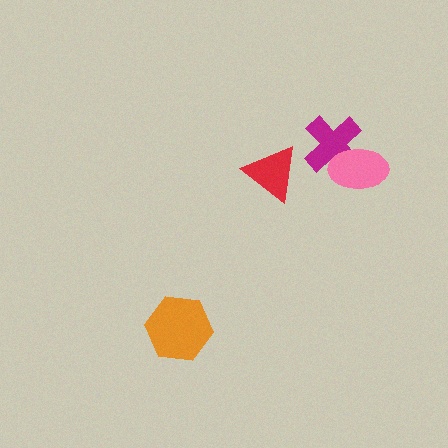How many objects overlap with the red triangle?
0 objects overlap with the red triangle.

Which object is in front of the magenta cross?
The pink ellipse is in front of the magenta cross.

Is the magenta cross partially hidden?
Yes, it is partially covered by another shape.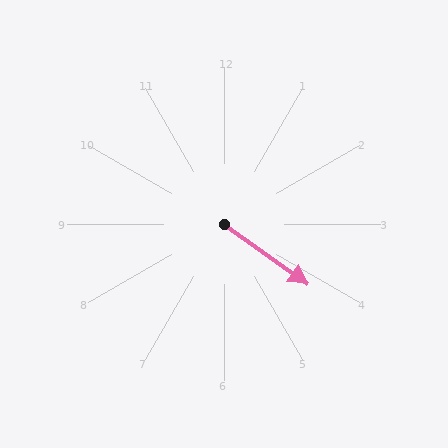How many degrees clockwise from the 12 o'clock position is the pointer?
Approximately 126 degrees.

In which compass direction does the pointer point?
Southeast.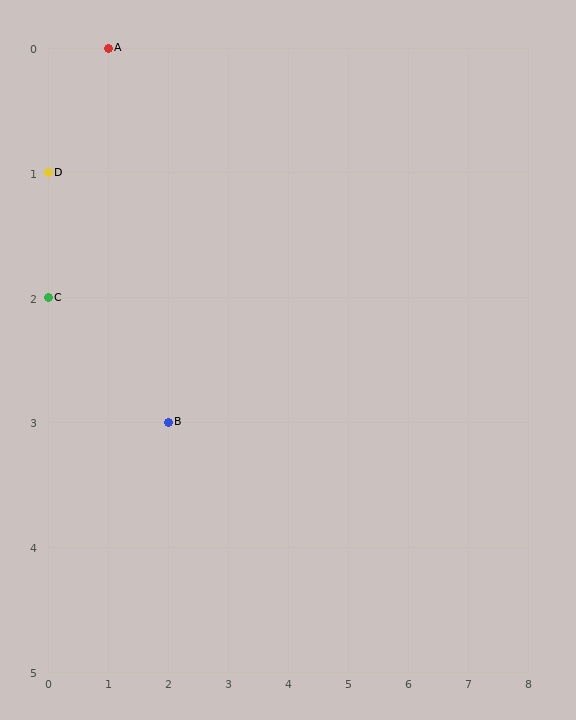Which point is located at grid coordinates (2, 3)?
Point B is at (2, 3).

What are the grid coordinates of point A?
Point A is at grid coordinates (1, 0).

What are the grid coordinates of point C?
Point C is at grid coordinates (0, 2).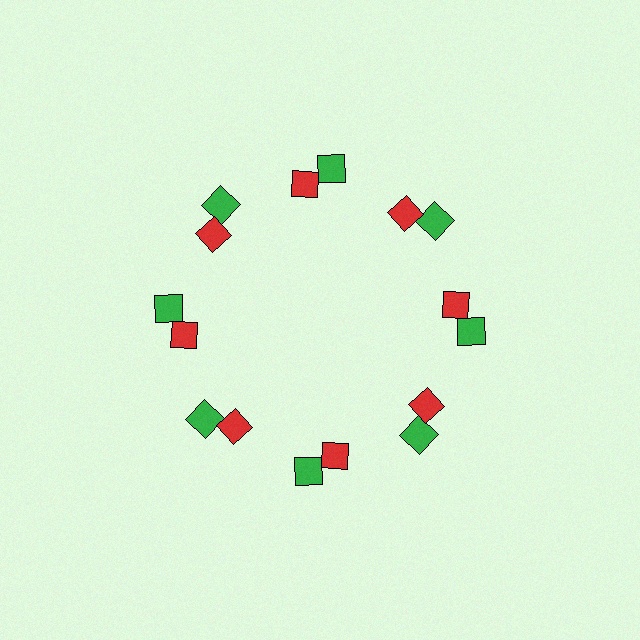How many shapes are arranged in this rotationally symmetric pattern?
There are 16 shapes, arranged in 8 groups of 2.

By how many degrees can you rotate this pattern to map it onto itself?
The pattern maps onto itself every 45 degrees of rotation.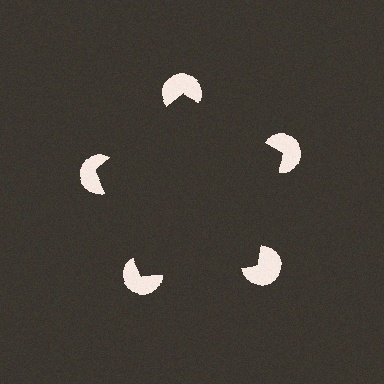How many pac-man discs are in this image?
There are 5 — one at each vertex of the illusory pentagon.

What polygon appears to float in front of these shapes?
An illusory pentagon — its edges are inferred from the aligned wedge cuts in the pac-man discs, not physically drawn.